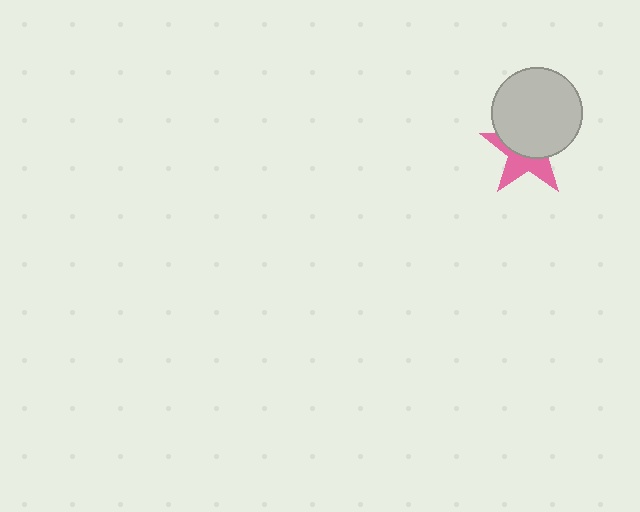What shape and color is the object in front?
The object in front is a light gray circle.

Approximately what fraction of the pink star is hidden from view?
Roughly 57% of the pink star is hidden behind the light gray circle.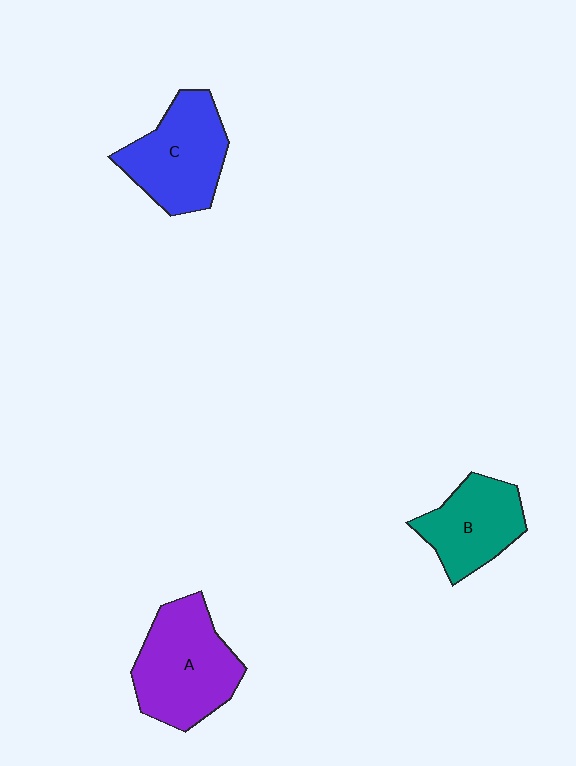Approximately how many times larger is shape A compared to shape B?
Approximately 1.4 times.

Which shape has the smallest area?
Shape B (teal).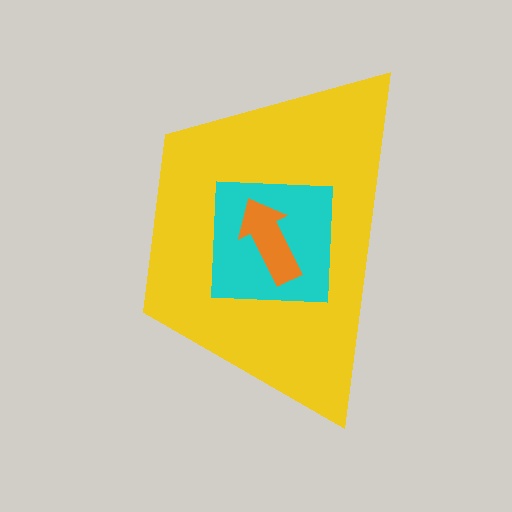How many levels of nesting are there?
3.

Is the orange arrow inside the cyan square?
Yes.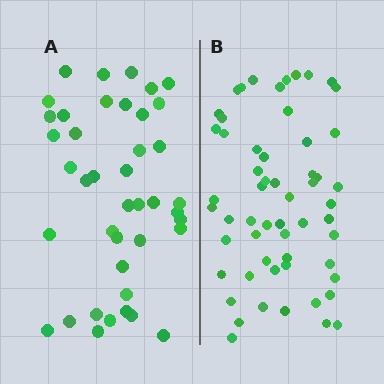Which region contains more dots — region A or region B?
Region B (the right region) has more dots.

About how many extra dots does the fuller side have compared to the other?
Region B has approximately 15 more dots than region A.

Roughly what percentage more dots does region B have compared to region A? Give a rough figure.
About 40% more.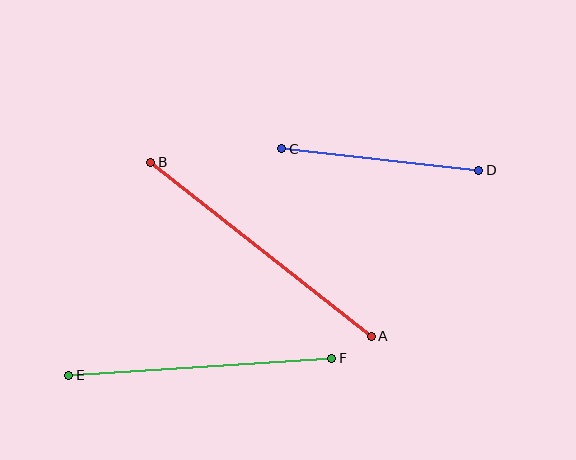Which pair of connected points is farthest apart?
Points A and B are farthest apart.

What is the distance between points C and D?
The distance is approximately 198 pixels.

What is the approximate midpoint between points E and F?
The midpoint is at approximately (200, 367) pixels.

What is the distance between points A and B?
The distance is approximately 281 pixels.